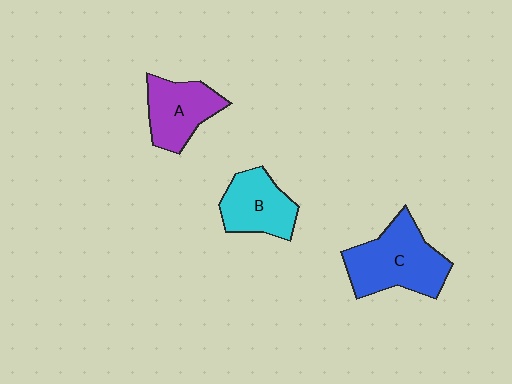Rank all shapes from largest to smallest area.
From largest to smallest: C (blue), A (purple), B (cyan).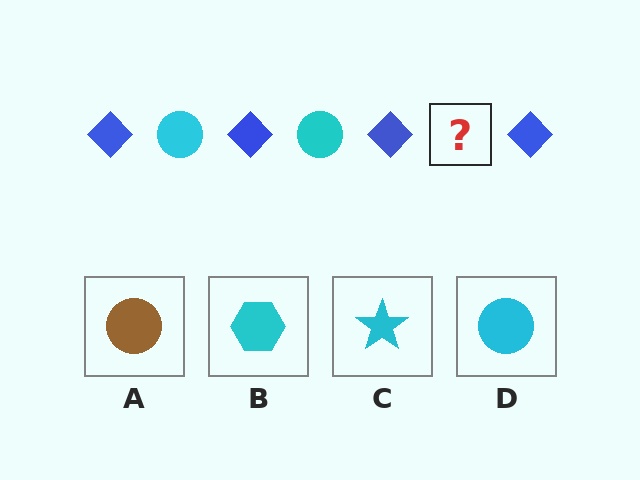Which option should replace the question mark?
Option D.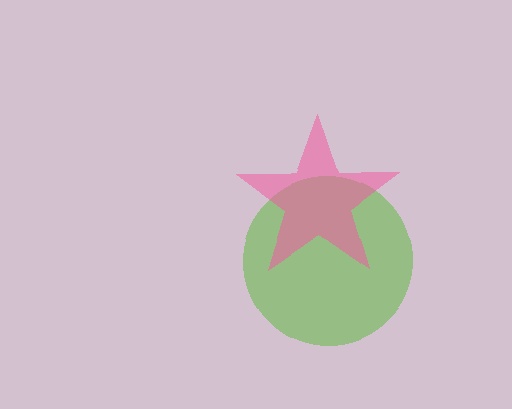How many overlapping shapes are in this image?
There are 2 overlapping shapes in the image.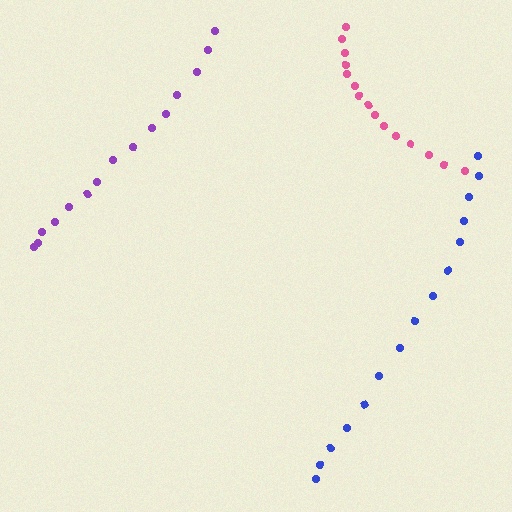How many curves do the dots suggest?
There are 3 distinct paths.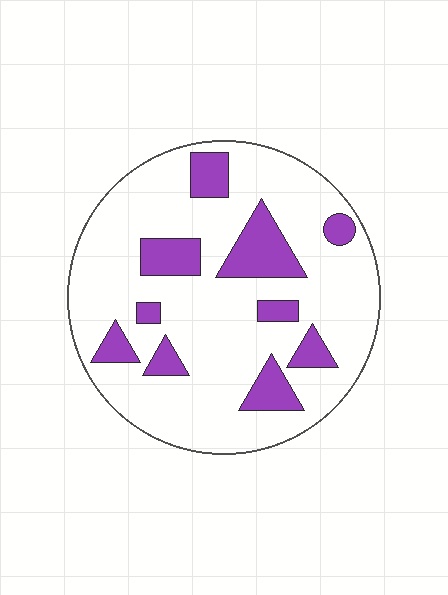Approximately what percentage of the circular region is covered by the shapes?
Approximately 20%.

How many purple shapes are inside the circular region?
10.